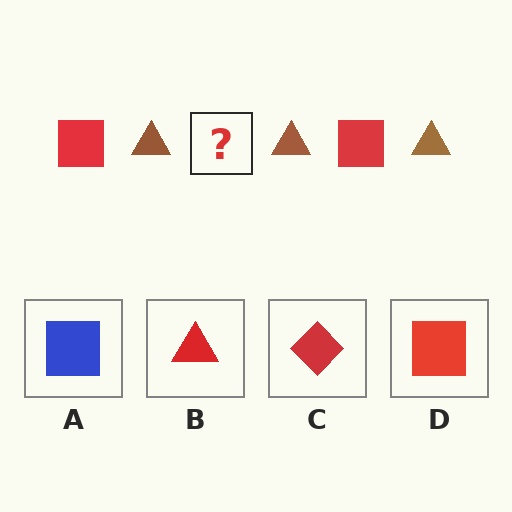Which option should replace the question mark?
Option D.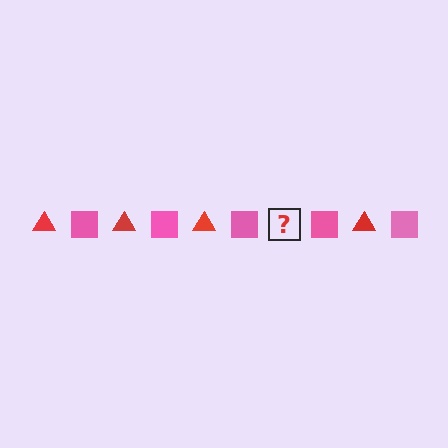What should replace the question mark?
The question mark should be replaced with a red triangle.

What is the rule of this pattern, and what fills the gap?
The rule is that the pattern alternates between red triangle and pink square. The gap should be filled with a red triangle.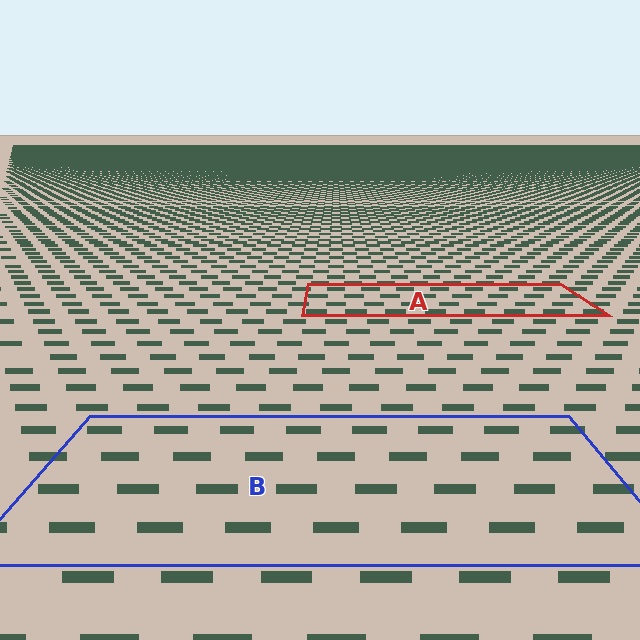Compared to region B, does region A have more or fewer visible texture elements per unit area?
Region A has more texture elements per unit area — they are packed more densely because it is farther away.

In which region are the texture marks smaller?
The texture marks are smaller in region A, because it is farther away.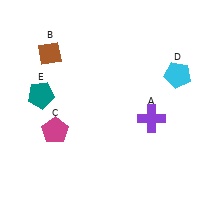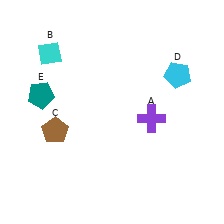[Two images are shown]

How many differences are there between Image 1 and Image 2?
There are 2 differences between the two images.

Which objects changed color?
B changed from brown to cyan. C changed from magenta to brown.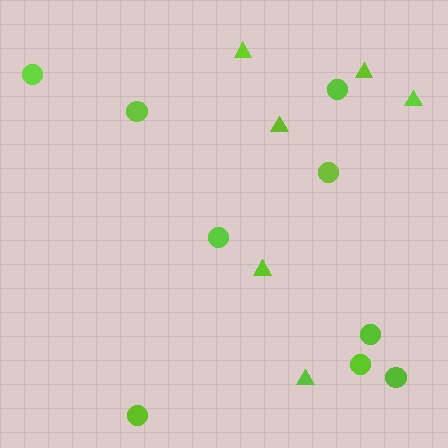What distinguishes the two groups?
There are 2 groups: one group of circles (9) and one group of triangles (6).